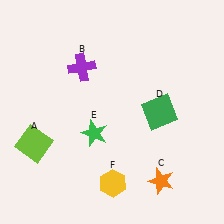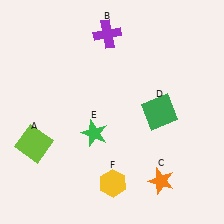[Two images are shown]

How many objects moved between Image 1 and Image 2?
1 object moved between the two images.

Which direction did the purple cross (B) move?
The purple cross (B) moved up.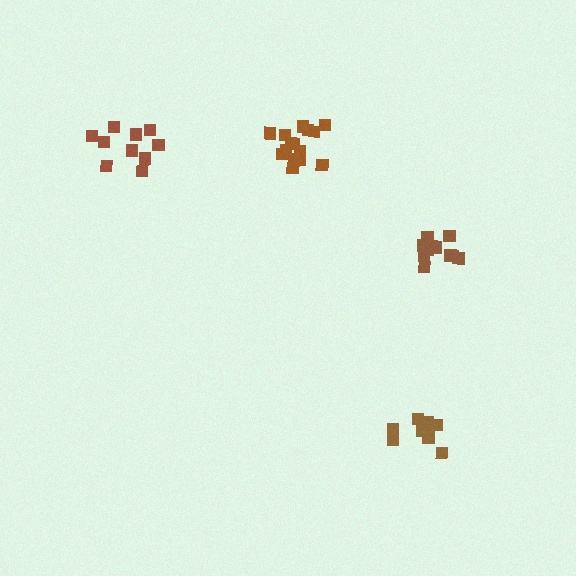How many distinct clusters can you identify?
There are 4 distinct clusters.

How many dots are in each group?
Group 1: 11 dots, Group 2: 15 dots, Group 3: 10 dots, Group 4: 10 dots (46 total).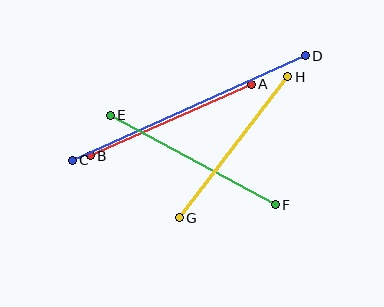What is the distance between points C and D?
The distance is approximately 256 pixels.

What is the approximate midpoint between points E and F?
The midpoint is at approximately (193, 160) pixels.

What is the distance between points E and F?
The distance is approximately 187 pixels.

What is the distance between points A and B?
The distance is approximately 176 pixels.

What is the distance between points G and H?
The distance is approximately 178 pixels.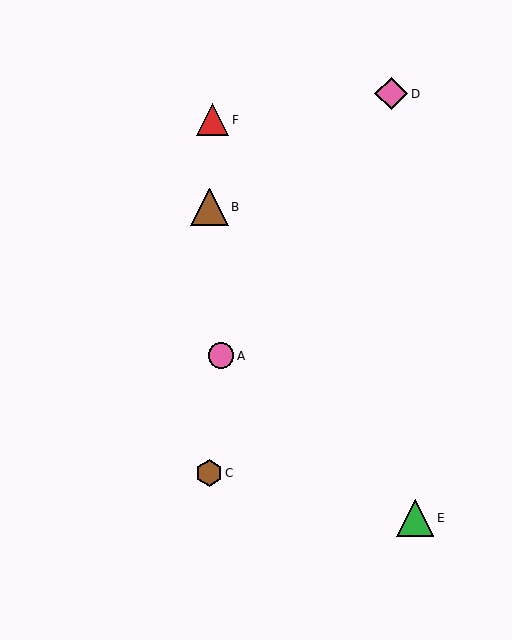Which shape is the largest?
The brown triangle (labeled B) is the largest.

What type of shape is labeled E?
Shape E is a green triangle.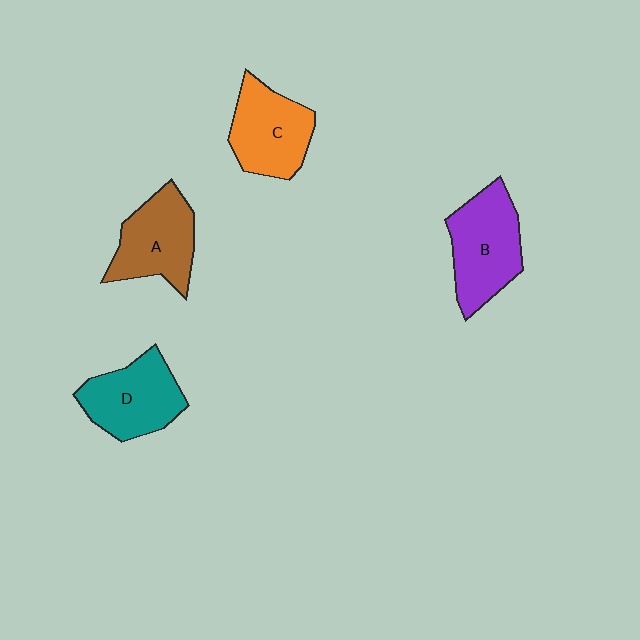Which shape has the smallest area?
Shape C (orange).